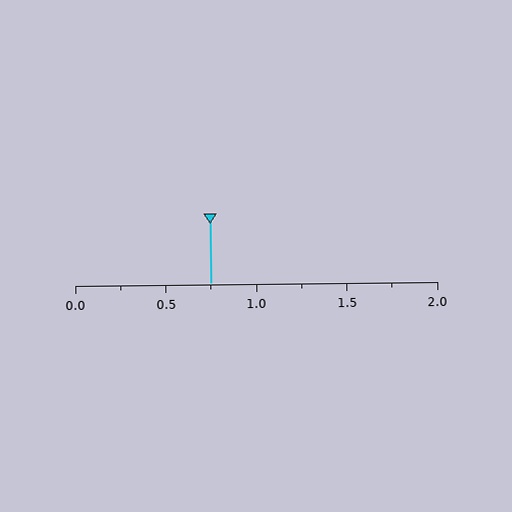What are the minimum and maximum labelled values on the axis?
The axis runs from 0.0 to 2.0.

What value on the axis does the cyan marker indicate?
The marker indicates approximately 0.75.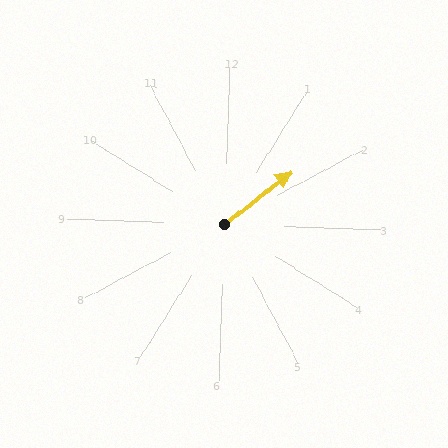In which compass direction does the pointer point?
Northeast.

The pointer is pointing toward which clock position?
Roughly 2 o'clock.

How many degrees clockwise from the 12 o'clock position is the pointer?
Approximately 50 degrees.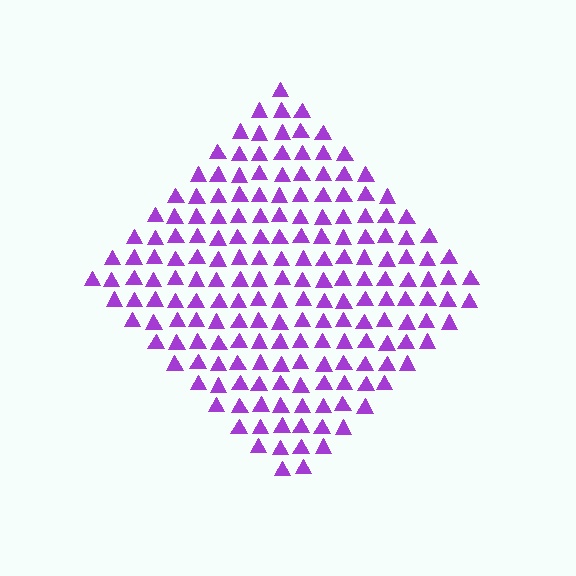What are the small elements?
The small elements are triangles.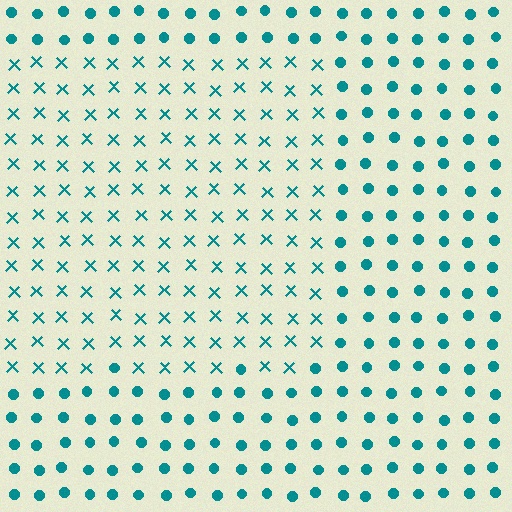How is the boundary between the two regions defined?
The boundary is defined by a change in element shape: X marks inside vs. circles outside. All elements share the same color and spacing.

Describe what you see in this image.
The image is filled with small teal elements arranged in a uniform grid. A rectangle-shaped region contains X marks, while the surrounding area contains circles. The boundary is defined purely by the change in element shape.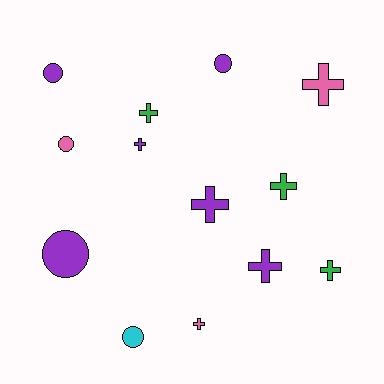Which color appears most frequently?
Purple, with 6 objects.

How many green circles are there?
There are no green circles.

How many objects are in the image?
There are 13 objects.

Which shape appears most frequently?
Cross, with 8 objects.